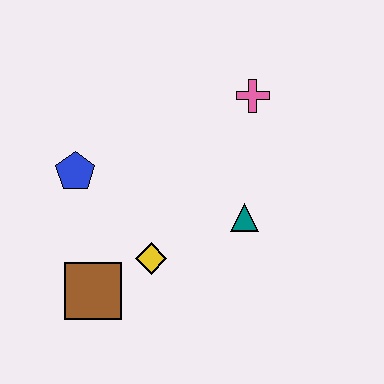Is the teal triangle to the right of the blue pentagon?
Yes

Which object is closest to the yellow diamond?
The brown square is closest to the yellow diamond.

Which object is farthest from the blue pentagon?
The pink cross is farthest from the blue pentagon.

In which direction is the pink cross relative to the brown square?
The pink cross is above the brown square.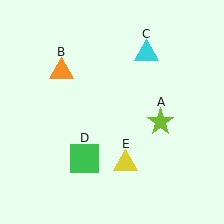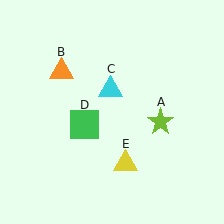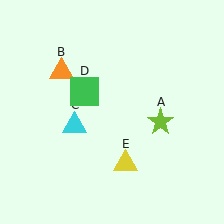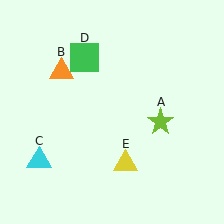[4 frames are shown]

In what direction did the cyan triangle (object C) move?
The cyan triangle (object C) moved down and to the left.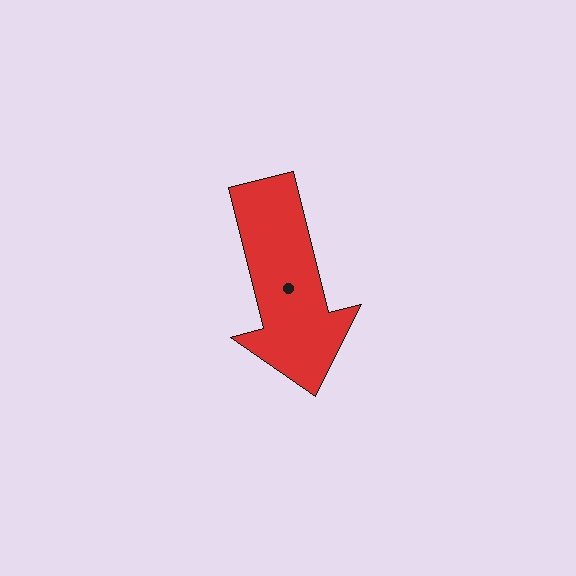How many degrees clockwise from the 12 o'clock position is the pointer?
Approximately 166 degrees.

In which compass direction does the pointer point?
South.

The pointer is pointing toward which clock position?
Roughly 6 o'clock.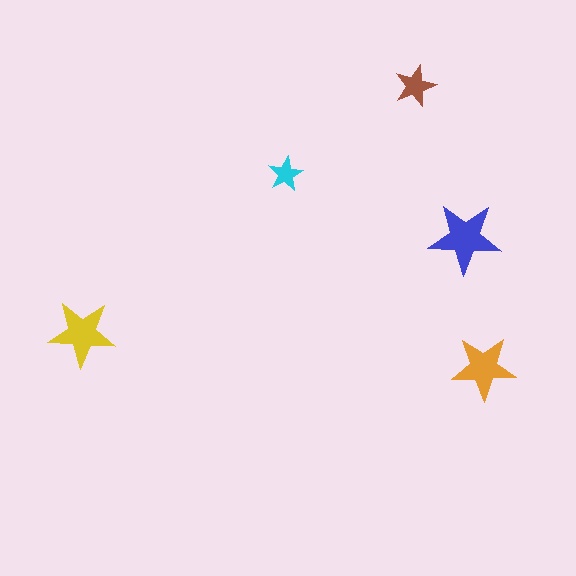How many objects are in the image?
There are 5 objects in the image.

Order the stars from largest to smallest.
the blue one, the yellow one, the orange one, the brown one, the cyan one.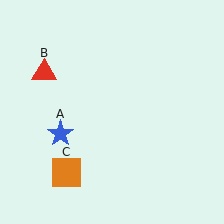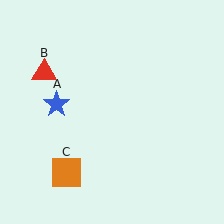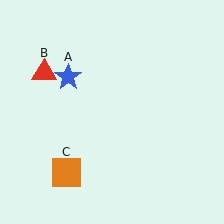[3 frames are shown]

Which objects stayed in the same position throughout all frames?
Red triangle (object B) and orange square (object C) remained stationary.